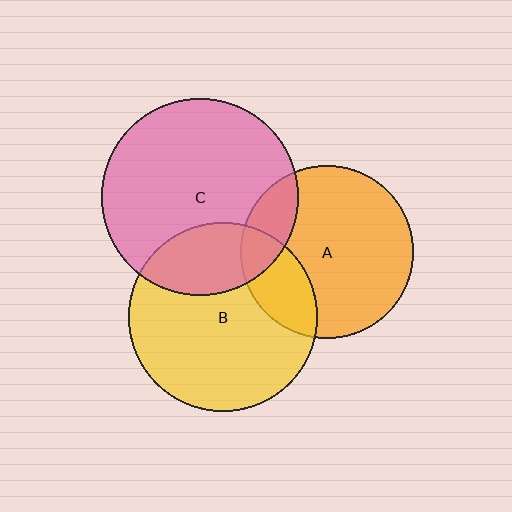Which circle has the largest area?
Circle C (pink).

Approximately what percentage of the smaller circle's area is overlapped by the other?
Approximately 15%.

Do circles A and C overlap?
Yes.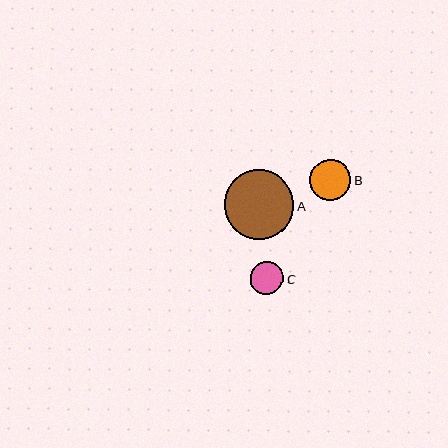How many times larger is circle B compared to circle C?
Circle B is approximately 1.3 times the size of circle C.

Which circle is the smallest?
Circle C is the smallest with a size of approximately 33 pixels.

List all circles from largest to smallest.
From largest to smallest: A, B, C.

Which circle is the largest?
Circle A is the largest with a size of approximately 69 pixels.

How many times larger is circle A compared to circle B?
Circle A is approximately 1.7 times the size of circle B.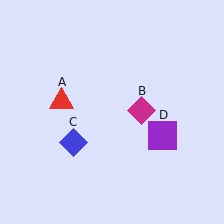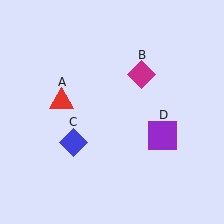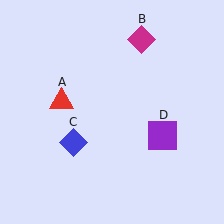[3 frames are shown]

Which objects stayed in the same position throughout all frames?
Red triangle (object A) and blue diamond (object C) and purple square (object D) remained stationary.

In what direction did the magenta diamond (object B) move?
The magenta diamond (object B) moved up.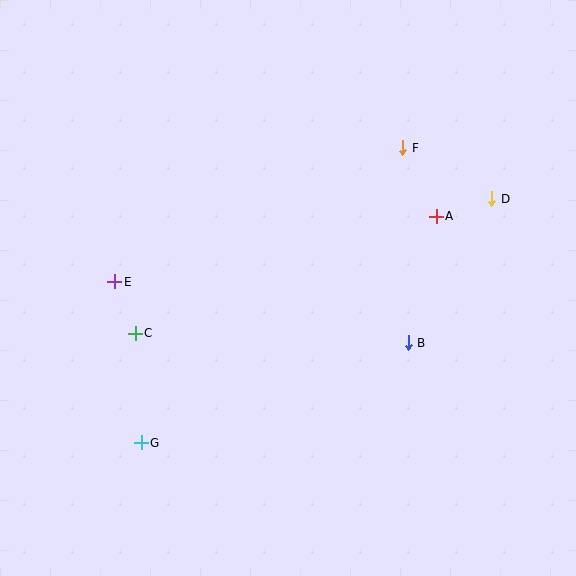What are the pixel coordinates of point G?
Point G is at (141, 443).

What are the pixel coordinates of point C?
Point C is at (135, 333).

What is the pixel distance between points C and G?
The distance between C and G is 110 pixels.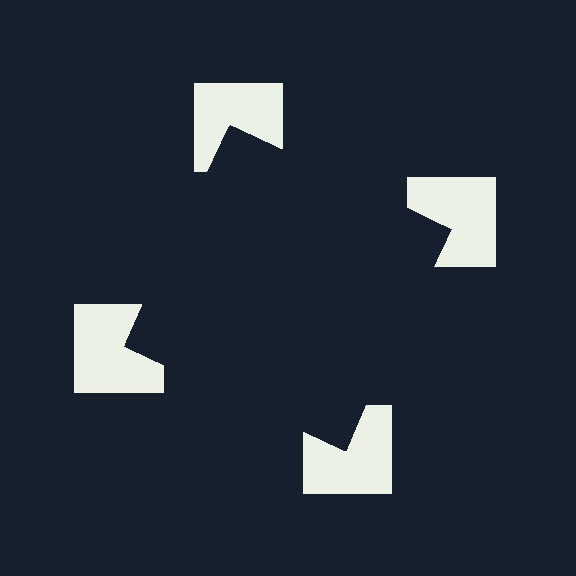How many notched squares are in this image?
There are 4 — one at each vertex of the illusory square.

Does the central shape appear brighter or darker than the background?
It typically appears slightly darker than the background, even though no actual brightness change is drawn.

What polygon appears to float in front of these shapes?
An illusory square — its edges are inferred from the aligned wedge cuts in the notched squares, not physically drawn.